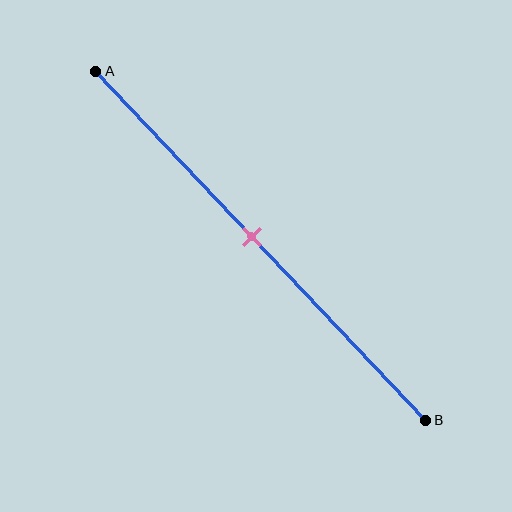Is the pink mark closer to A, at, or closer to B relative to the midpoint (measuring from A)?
The pink mark is approximately at the midpoint of segment AB.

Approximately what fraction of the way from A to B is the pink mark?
The pink mark is approximately 45% of the way from A to B.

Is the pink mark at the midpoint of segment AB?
Yes, the mark is approximately at the midpoint.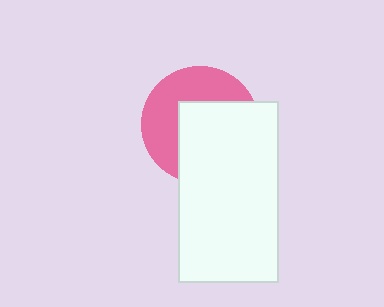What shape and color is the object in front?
The object in front is a white rectangle.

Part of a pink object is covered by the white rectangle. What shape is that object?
It is a circle.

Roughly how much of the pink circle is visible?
About half of it is visible (roughly 46%).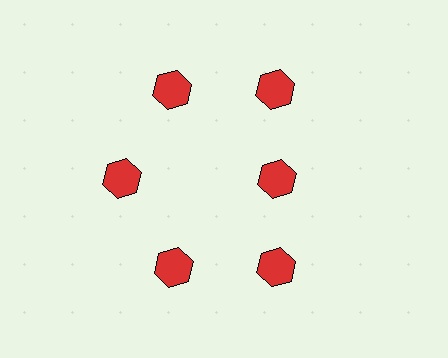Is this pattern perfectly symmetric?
No. The 6 red hexagons are arranged in a ring, but one element near the 3 o'clock position is pulled inward toward the center, breaking the 6-fold rotational symmetry.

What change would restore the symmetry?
The symmetry would be restored by moving it outward, back onto the ring so that all 6 hexagons sit at equal angles and equal distance from the center.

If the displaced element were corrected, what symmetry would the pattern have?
It would have 6-fold rotational symmetry — the pattern would map onto itself every 60 degrees.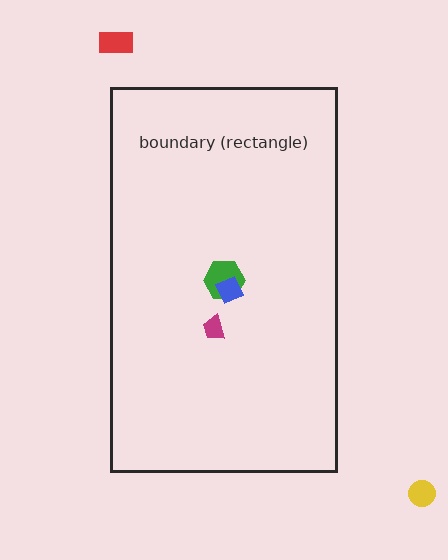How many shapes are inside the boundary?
3 inside, 2 outside.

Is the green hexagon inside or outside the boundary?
Inside.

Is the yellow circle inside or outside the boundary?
Outside.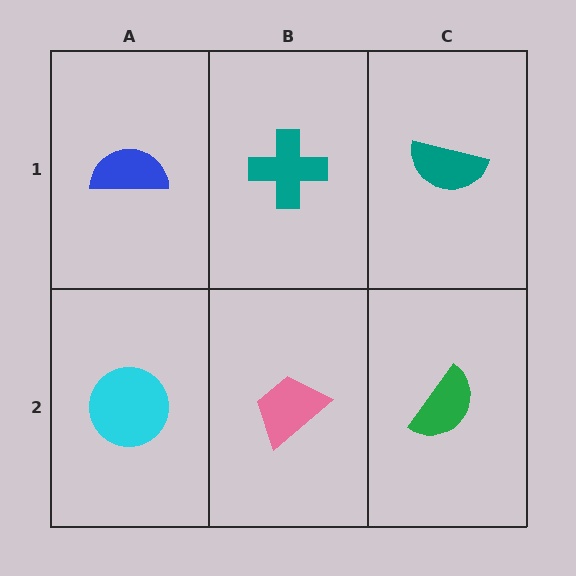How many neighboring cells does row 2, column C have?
2.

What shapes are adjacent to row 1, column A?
A cyan circle (row 2, column A), a teal cross (row 1, column B).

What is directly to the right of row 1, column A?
A teal cross.